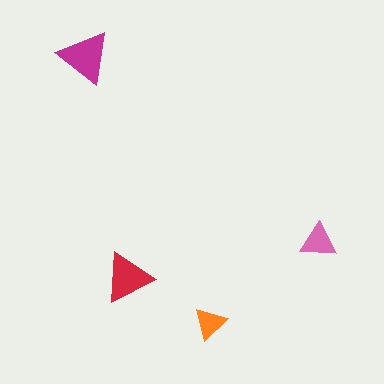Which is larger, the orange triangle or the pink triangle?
The pink one.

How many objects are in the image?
There are 4 objects in the image.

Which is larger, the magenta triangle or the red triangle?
The magenta one.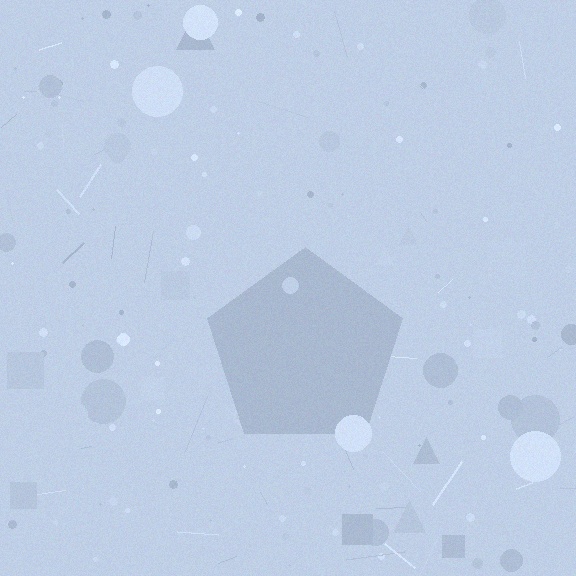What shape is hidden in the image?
A pentagon is hidden in the image.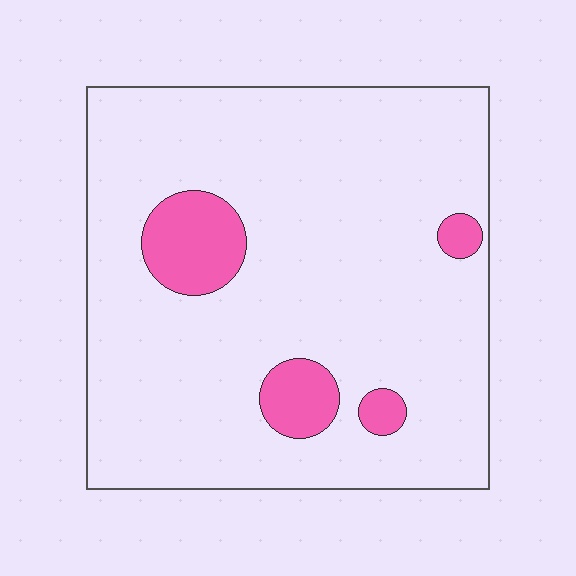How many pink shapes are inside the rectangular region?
4.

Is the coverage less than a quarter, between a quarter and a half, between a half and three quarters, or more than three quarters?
Less than a quarter.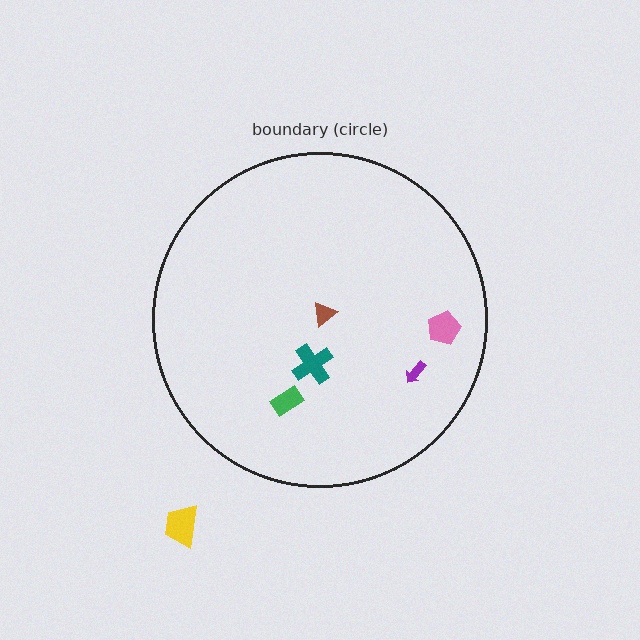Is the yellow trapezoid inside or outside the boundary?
Outside.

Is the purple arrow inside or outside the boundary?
Inside.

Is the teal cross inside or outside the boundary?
Inside.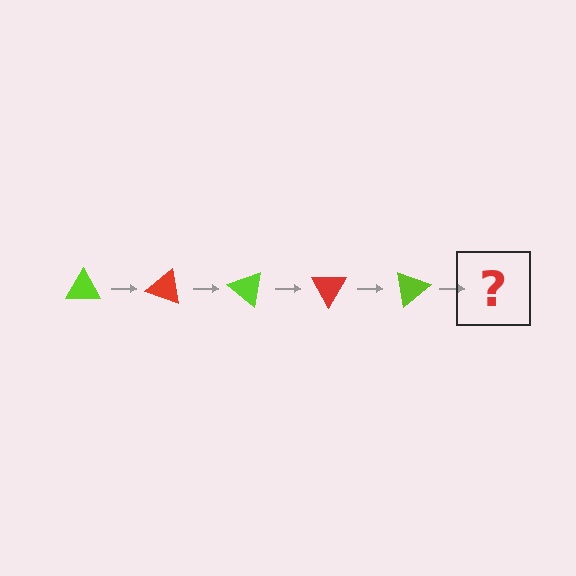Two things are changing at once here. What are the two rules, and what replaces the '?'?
The two rules are that it rotates 20 degrees each step and the color cycles through lime and red. The '?' should be a red triangle, rotated 100 degrees from the start.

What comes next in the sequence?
The next element should be a red triangle, rotated 100 degrees from the start.